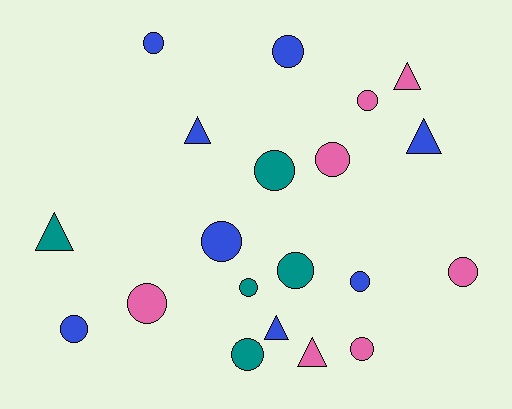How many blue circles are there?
There are 5 blue circles.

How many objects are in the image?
There are 20 objects.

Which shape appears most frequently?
Circle, with 14 objects.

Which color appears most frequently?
Blue, with 8 objects.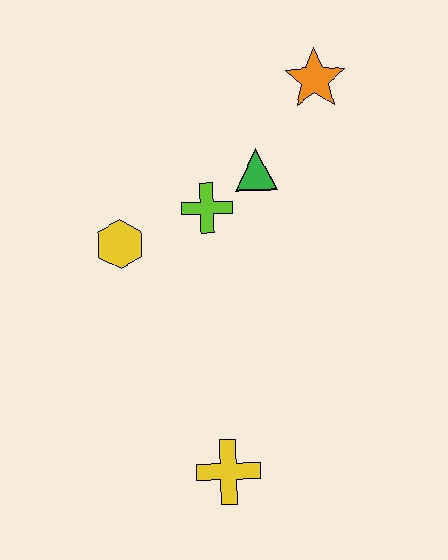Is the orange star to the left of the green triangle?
No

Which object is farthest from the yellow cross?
The orange star is farthest from the yellow cross.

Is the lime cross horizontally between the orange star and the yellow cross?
No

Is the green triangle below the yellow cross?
No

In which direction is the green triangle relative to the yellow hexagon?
The green triangle is to the right of the yellow hexagon.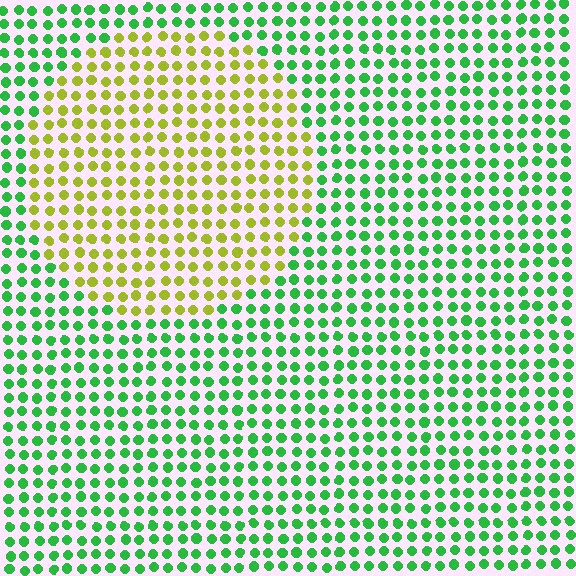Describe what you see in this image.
The image is filled with small green elements in a uniform arrangement. A circle-shaped region is visible where the elements are tinted to a slightly different hue, forming a subtle color boundary.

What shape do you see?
I see a circle.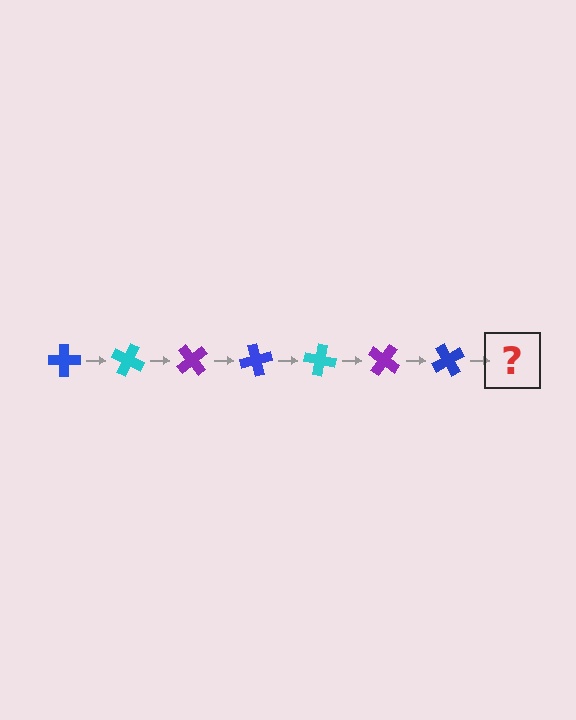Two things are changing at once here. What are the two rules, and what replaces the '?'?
The two rules are that it rotates 25 degrees each step and the color cycles through blue, cyan, and purple. The '?' should be a cyan cross, rotated 175 degrees from the start.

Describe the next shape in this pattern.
It should be a cyan cross, rotated 175 degrees from the start.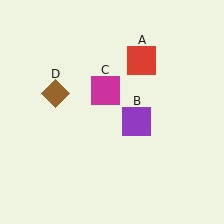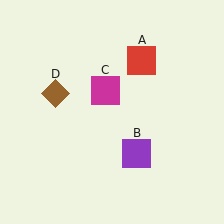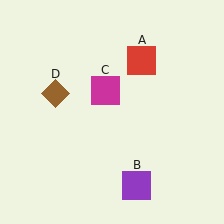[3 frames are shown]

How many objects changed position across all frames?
1 object changed position: purple square (object B).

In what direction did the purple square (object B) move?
The purple square (object B) moved down.